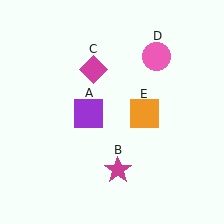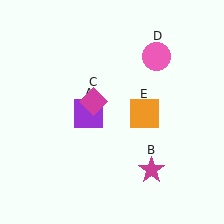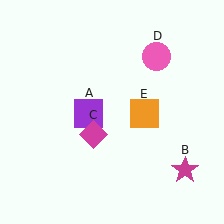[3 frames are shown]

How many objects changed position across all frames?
2 objects changed position: magenta star (object B), magenta diamond (object C).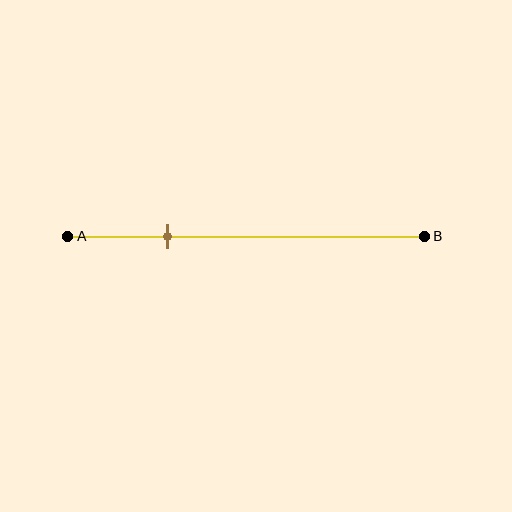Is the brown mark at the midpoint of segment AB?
No, the mark is at about 30% from A, not at the 50% midpoint.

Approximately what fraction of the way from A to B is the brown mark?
The brown mark is approximately 30% of the way from A to B.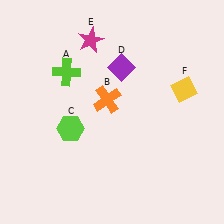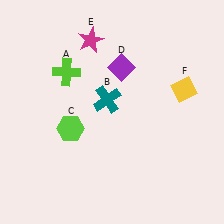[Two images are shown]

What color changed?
The cross (B) changed from orange in Image 1 to teal in Image 2.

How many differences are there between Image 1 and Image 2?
There is 1 difference between the two images.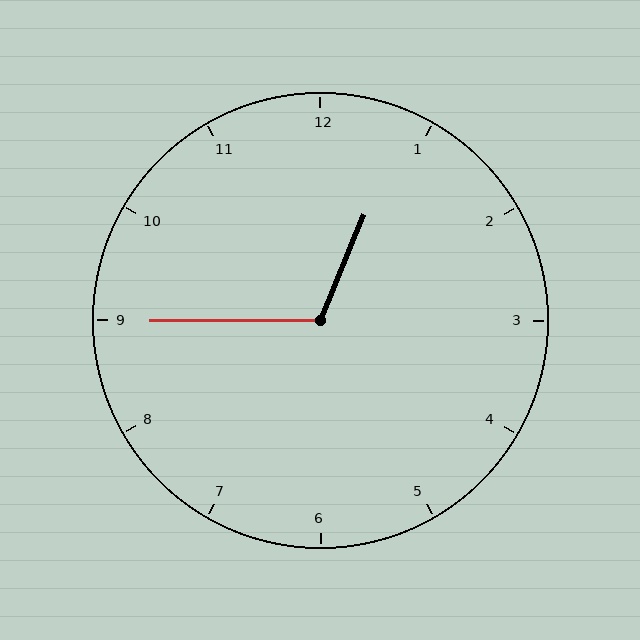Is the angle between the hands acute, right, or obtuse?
It is obtuse.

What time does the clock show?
12:45.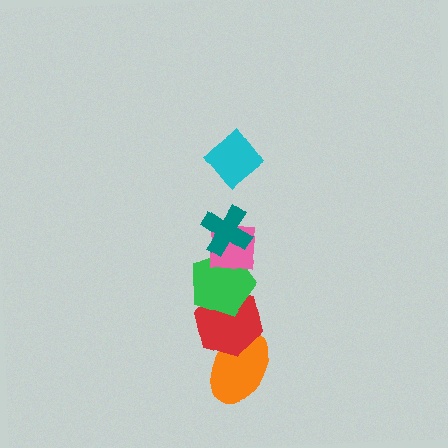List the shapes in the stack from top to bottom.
From top to bottom: the cyan diamond, the teal cross, the pink square, the green pentagon, the red hexagon, the orange ellipse.